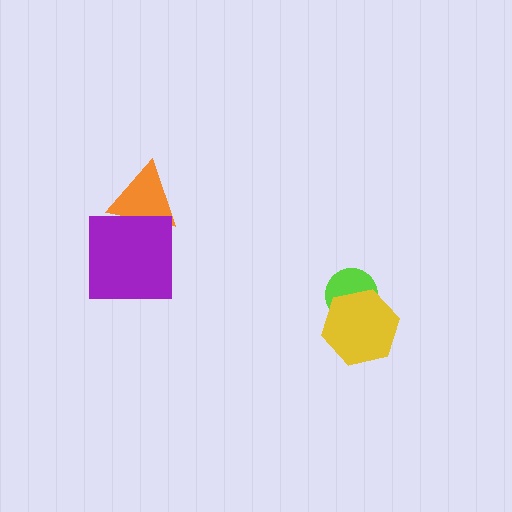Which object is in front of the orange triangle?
The purple square is in front of the orange triangle.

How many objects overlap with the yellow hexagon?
1 object overlaps with the yellow hexagon.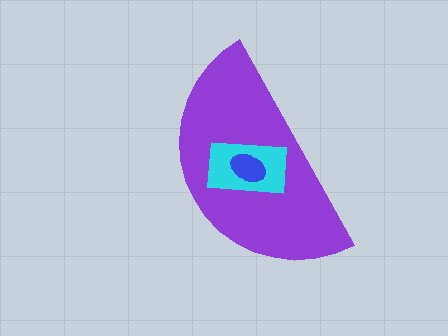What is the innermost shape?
The blue ellipse.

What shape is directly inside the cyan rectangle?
The blue ellipse.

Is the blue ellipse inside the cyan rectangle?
Yes.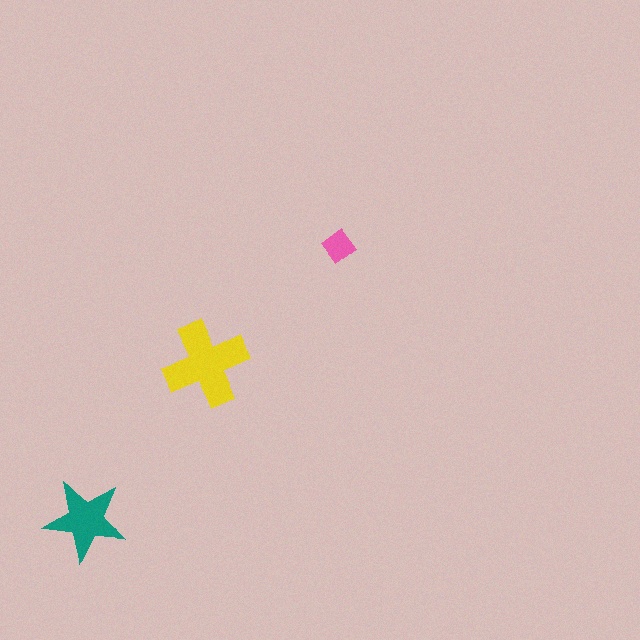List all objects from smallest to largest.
The pink diamond, the teal star, the yellow cross.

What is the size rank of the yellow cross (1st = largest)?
1st.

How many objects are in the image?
There are 3 objects in the image.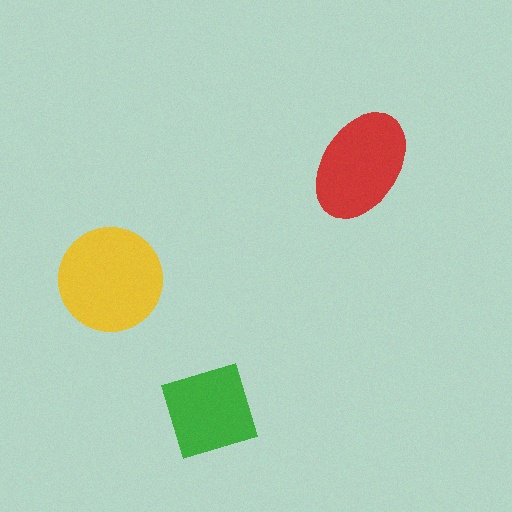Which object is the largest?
The yellow circle.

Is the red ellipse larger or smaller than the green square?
Larger.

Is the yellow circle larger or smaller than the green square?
Larger.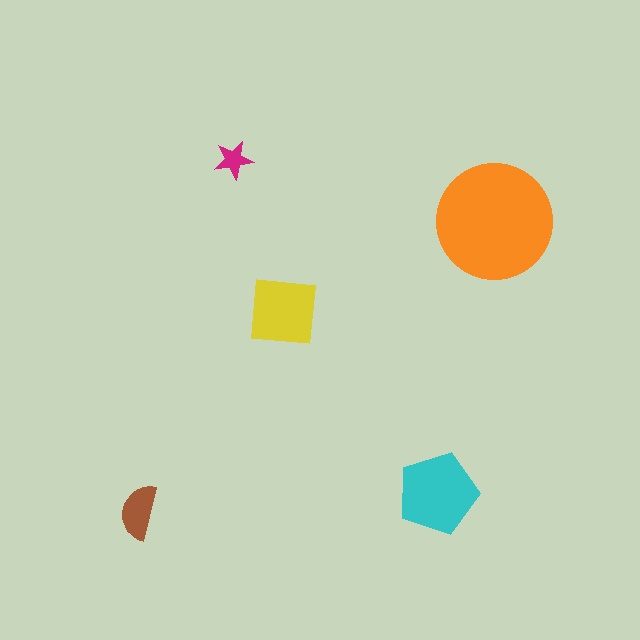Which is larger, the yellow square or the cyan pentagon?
The cyan pentagon.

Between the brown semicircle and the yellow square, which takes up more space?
The yellow square.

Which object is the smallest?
The magenta star.